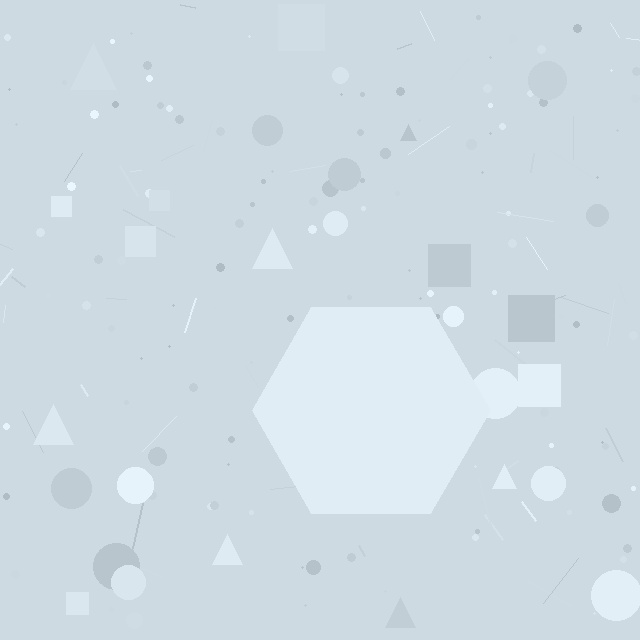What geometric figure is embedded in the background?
A hexagon is embedded in the background.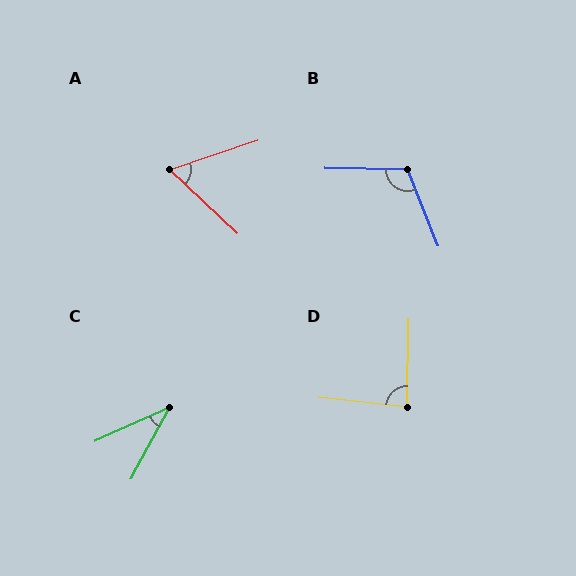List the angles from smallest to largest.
C (37°), A (62°), D (85°), B (112°).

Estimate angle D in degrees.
Approximately 85 degrees.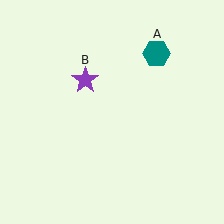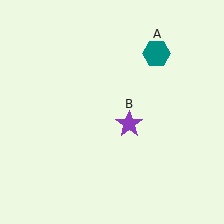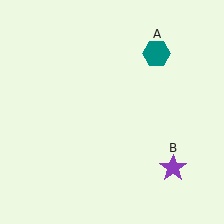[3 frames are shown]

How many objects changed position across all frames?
1 object changed position: purple star (object B).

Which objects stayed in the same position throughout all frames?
Teal hexagon (object A) remained stationary.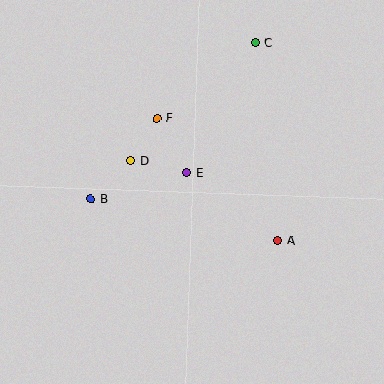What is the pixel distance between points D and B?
The distance between D and B is 56 pixels.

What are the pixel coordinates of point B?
Point B is at (90, 198).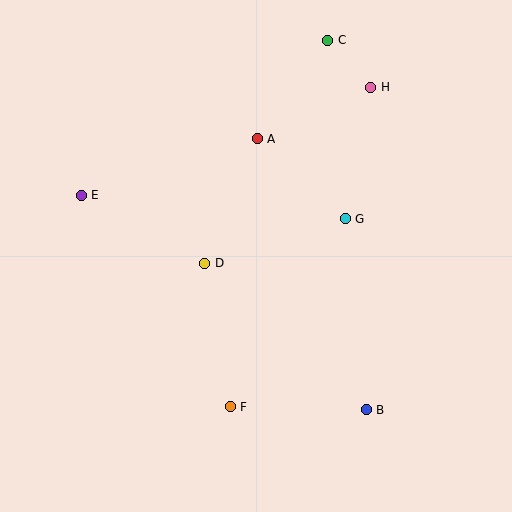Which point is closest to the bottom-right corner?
Point B is closest to the bottom-right corner.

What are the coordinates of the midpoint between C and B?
The midpoint between C and B is at (347, 225).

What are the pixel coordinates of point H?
Point H is at (371, 87).